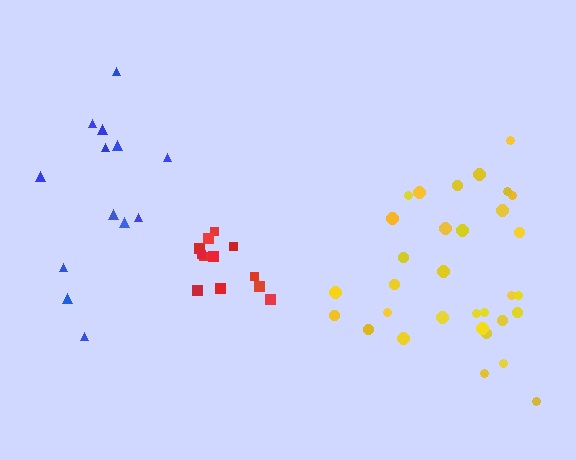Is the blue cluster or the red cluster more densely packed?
Red.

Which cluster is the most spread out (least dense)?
Blue.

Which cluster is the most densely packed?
Red.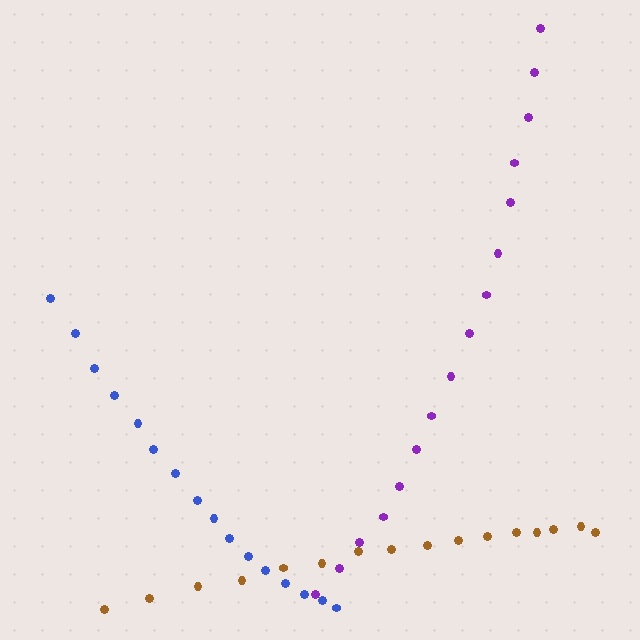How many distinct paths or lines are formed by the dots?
There are 3 distinct paths.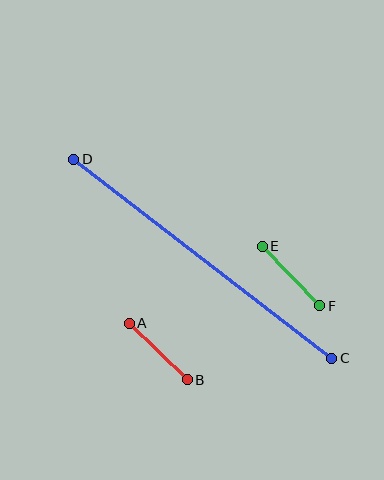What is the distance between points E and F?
The distance is approximately 83 pixels.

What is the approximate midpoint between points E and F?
The midpoint is at approximately (291, 276) pixels.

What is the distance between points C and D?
The distance is approximately 326 pixels.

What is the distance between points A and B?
The distance is approximately 81 pixels.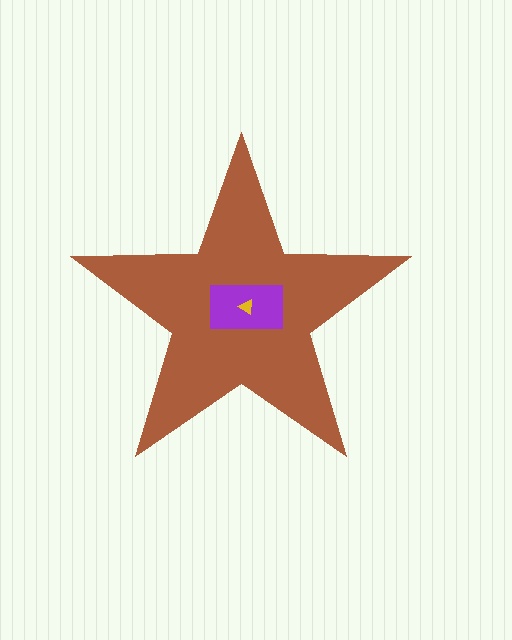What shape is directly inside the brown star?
The purple rectangle.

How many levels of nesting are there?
3.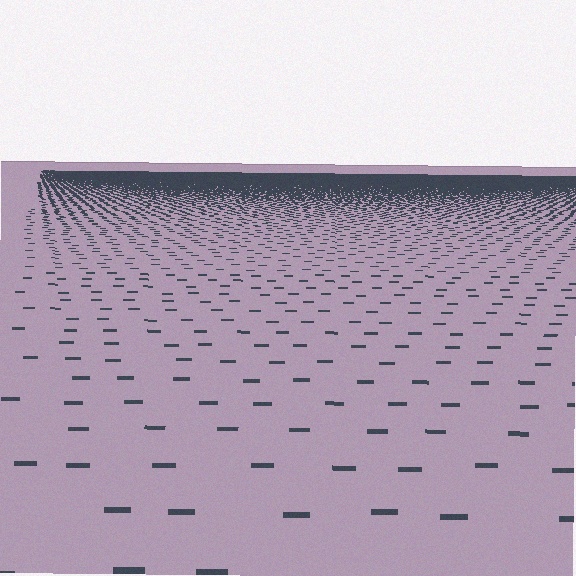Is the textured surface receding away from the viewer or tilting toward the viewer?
The surface is receding away from the viewer. Texture elements get smaller and denser toward the top.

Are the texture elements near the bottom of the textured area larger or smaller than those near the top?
Larger. Near the bottom, elements are closer to the viewer and appear at a bigger on-screen size.